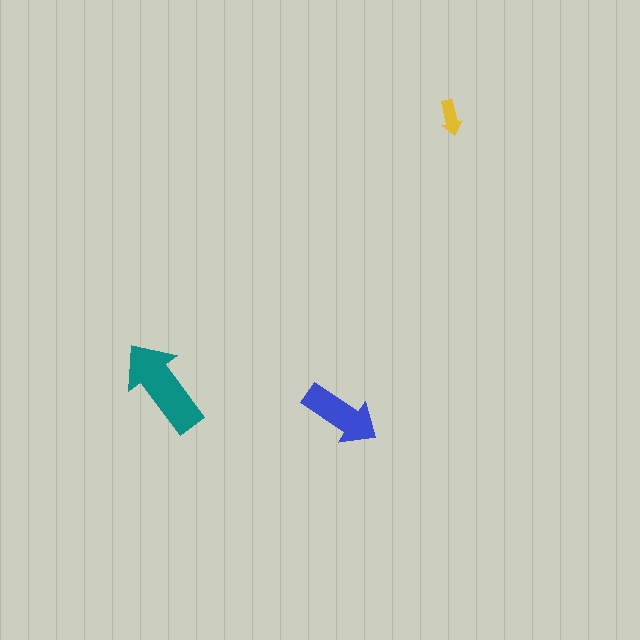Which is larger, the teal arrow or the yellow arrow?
The teal one.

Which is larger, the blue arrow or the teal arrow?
The teal one.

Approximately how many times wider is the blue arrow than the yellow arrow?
About 2 times wider.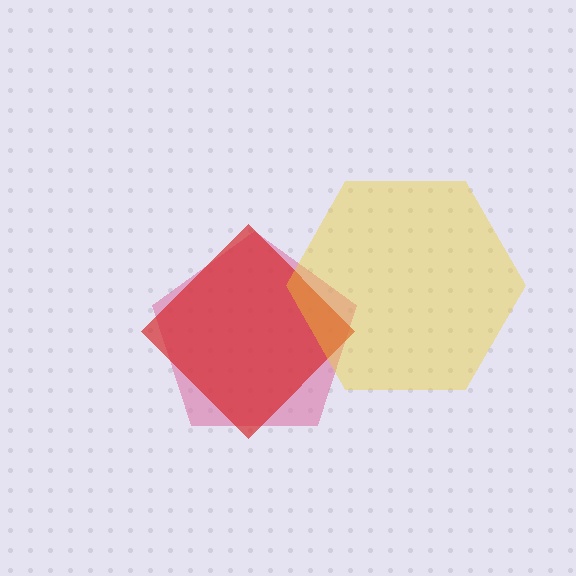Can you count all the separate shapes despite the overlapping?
Yes, there are 3 separate shapes.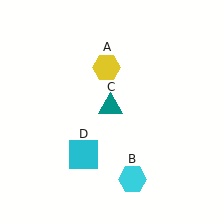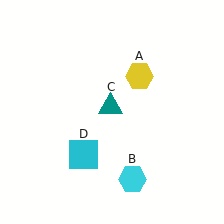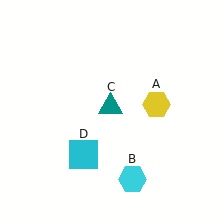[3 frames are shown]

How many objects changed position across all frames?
1 object changed position: yellow hexagon (object A).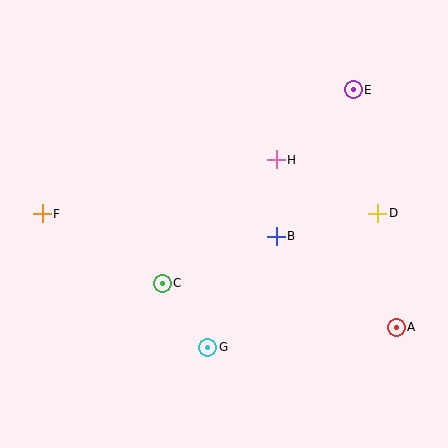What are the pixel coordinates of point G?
Point G is at (208, 347).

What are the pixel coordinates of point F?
Point F is at (42, 214).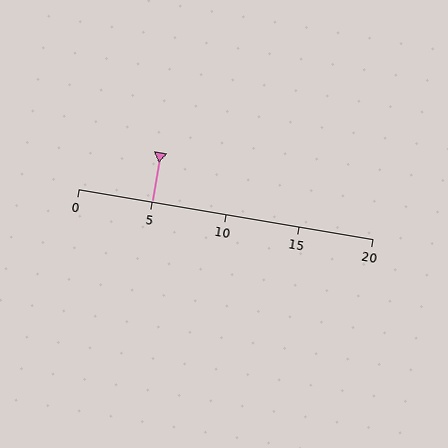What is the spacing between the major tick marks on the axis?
The major ticks are spaced 5 apart.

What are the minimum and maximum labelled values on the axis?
The axis runs from 0 to 20.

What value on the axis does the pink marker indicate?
The marker indicates approximately 5.